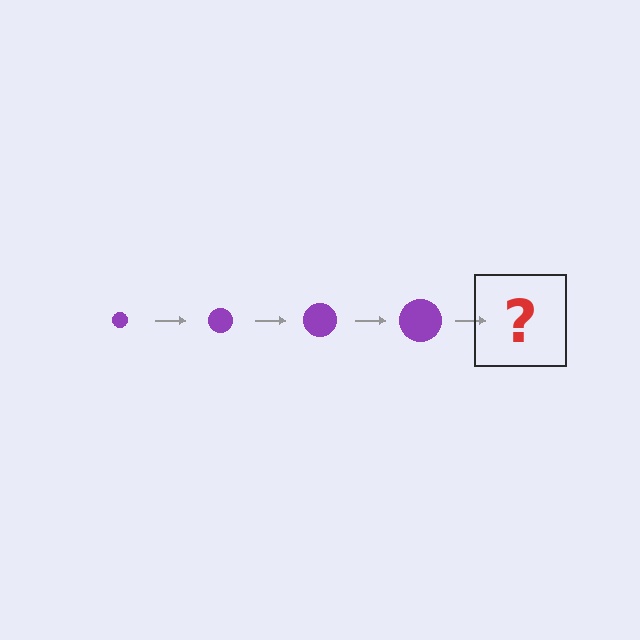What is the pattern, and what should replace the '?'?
The pattern is that the circle gets progressively larger each step. The '?' should be a purple circle, larger than the previous one.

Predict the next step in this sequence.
The next step is a purple circle, larger than the previous one.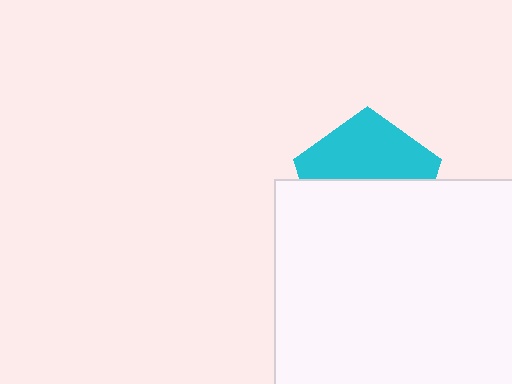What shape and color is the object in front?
The object in front is a white rectangle.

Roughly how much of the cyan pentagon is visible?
About half of it is visible (roughly 47%).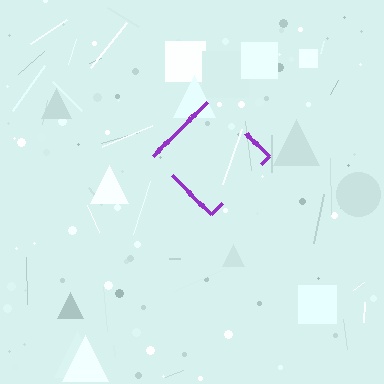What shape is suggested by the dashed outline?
The dashed outline suggests a diamond.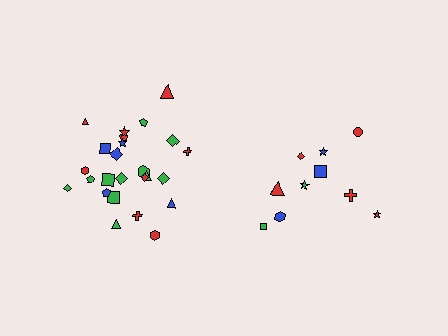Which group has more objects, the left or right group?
The left group.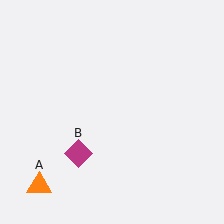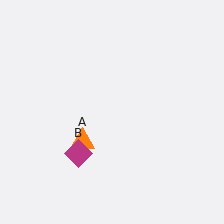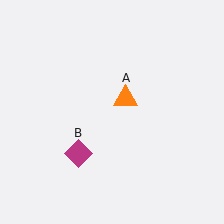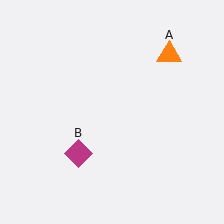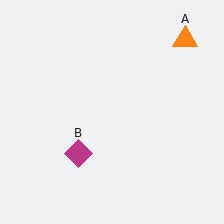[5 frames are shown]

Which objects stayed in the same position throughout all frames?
Magenta diamond (object B) remained stationary.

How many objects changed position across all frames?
1 object changed position: orange triangle (object A).